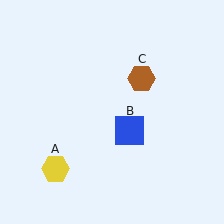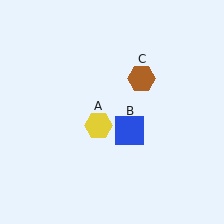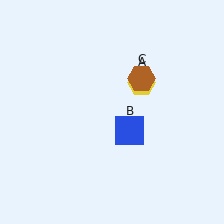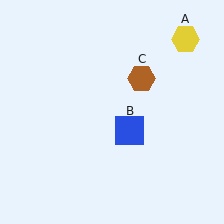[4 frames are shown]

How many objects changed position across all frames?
1 object changed position: yellow hexagon (object A).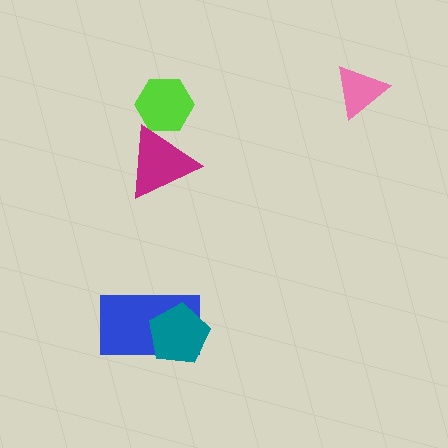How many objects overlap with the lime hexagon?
1 object overlaps with the lime hexagon.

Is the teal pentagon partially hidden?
No, no other shape covers it.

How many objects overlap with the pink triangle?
0 objects overlap with the pink triangle.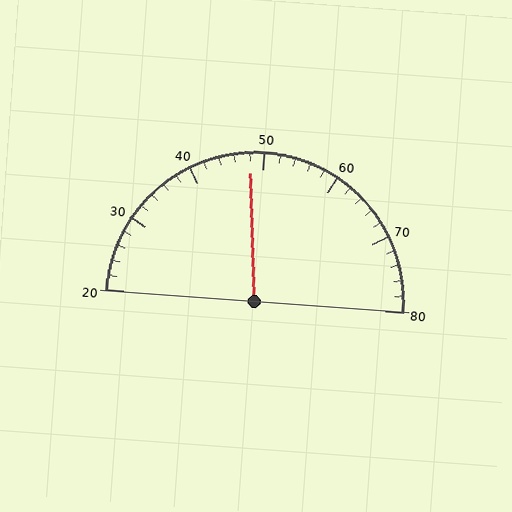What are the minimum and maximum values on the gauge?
The gauge ranges from 20 to 80.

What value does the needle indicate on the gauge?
The needle indicates approximately 48.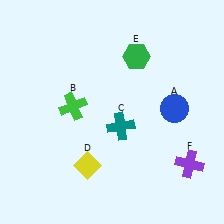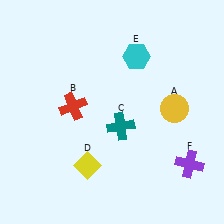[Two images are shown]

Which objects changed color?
A changed from blue to yellow. B changed from green to red. E changed from green to cyan.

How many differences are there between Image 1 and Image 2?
There are 3 differences between the two images.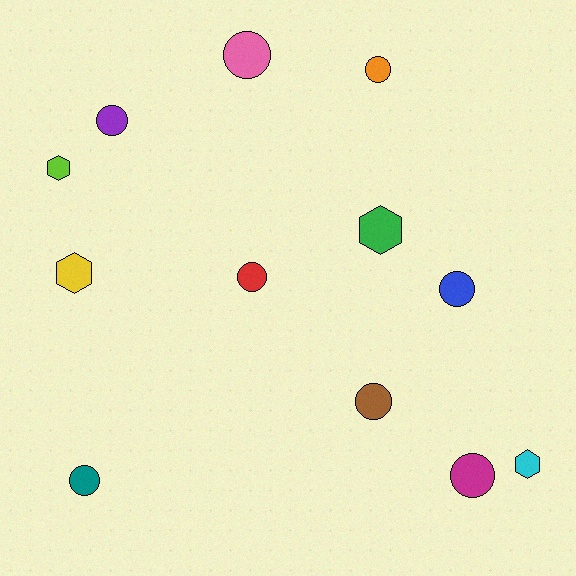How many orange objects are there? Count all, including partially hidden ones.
There is 1 orange object.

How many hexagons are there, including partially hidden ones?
There are 4 hexagons.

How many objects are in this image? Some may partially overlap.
There are 12 objects.